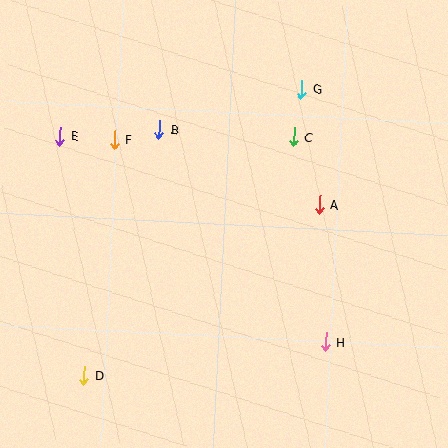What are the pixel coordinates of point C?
Point C is at (294, 137).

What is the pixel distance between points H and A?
The distance between H and A is 138 pixels.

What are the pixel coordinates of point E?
Point E is at (60, 136).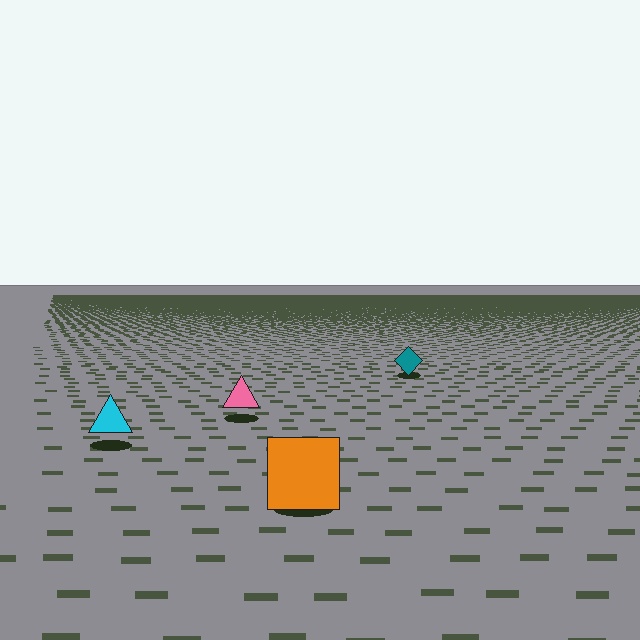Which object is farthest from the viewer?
The teal diamond is farthest from the viewer. It appears smaller and the ground texture around it is denser.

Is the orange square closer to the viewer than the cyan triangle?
Yes. The orange square is closer — you can tell from the texture gradient: the ground texture is coarser near it.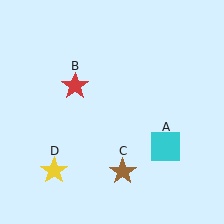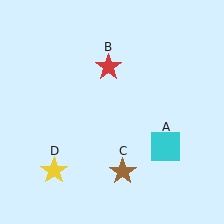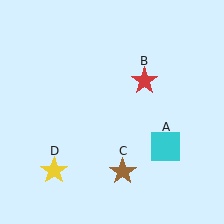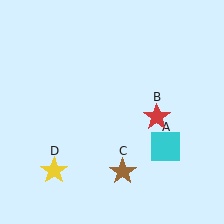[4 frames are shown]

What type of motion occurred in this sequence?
The red star (object B) rotated clockwise around the center of the scene.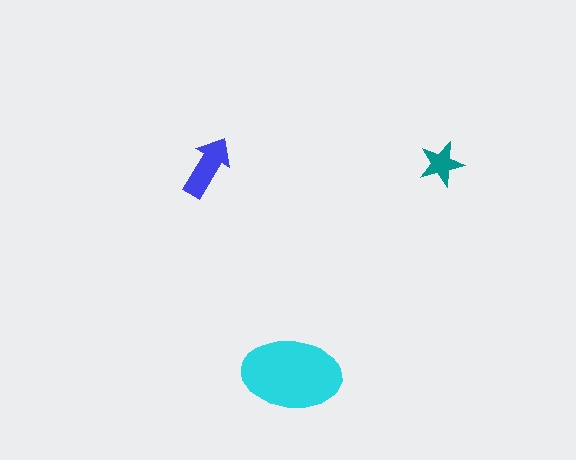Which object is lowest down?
The cyan ellipse is bottommost.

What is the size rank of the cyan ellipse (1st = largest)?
1st.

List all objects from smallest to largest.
The teal star, the blue arrow, the cyan ellipse.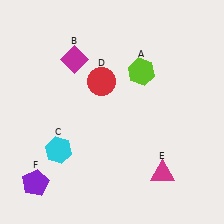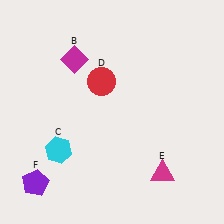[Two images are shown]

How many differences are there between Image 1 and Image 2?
There is 1 difference between the two images.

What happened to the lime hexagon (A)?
The lime hexagon (A) was removed in Image 2. It was in the top-right area of Image 1.